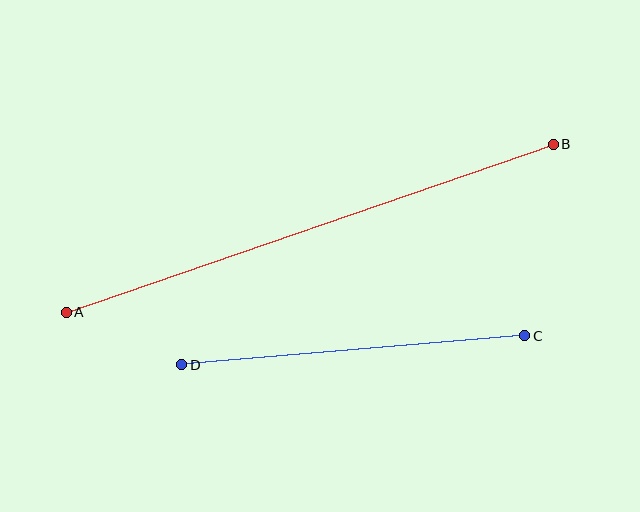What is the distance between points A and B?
The distance is approximately 515 pixels.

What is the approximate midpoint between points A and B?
The midpoint is at approximately (310, 228) pixels.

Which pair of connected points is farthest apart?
Points A and B are farthest apart.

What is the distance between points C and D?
The distance is approximately 344 pixels.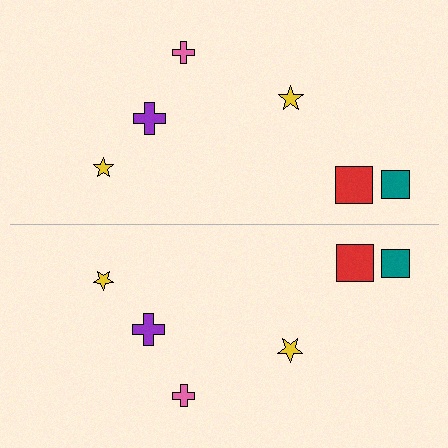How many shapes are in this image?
There are 12 shapes in this image.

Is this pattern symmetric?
Yes, this pattern has bilateral (reflection) symmetry.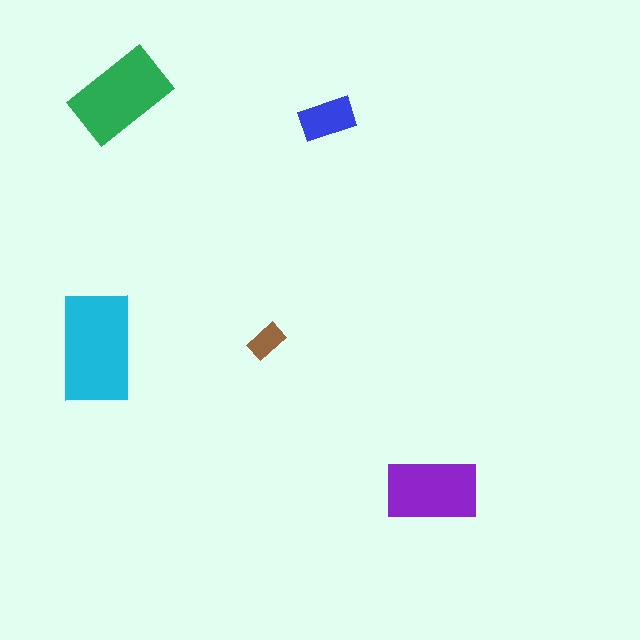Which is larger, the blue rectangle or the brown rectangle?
The blue one.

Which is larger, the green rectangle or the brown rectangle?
The green one.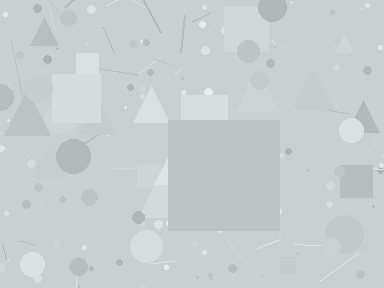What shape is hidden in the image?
A square is hidden in the image.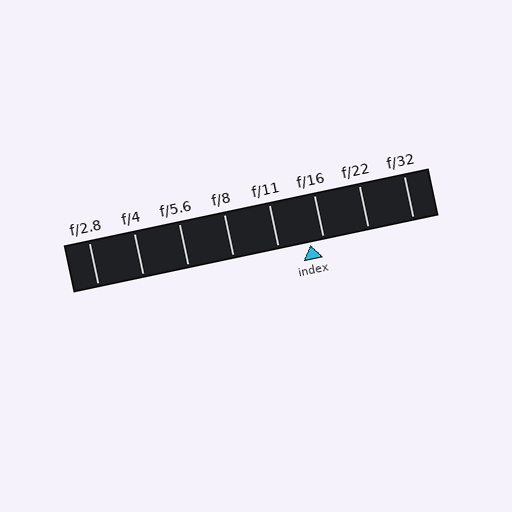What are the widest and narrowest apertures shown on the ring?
The widest aperture shown is f/2.8 and the narrowest is f/32.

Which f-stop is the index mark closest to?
The index mark is closest to f/16.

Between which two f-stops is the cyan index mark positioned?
The index mark is between f/11 and f/16.